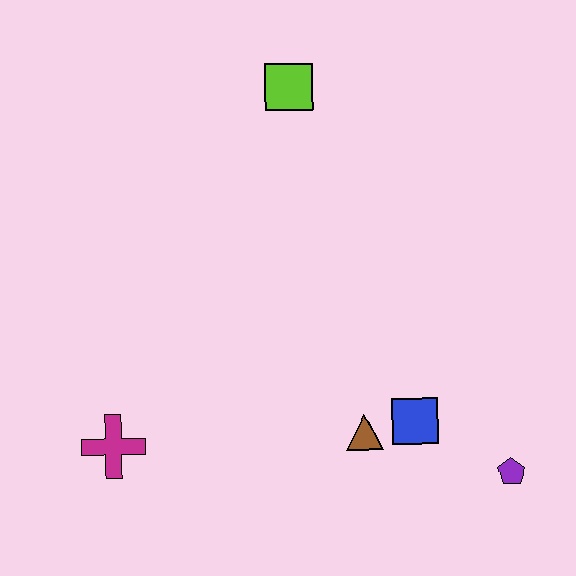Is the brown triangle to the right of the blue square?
No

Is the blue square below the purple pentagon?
No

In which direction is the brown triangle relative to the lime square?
The brown triangle is below the lime square.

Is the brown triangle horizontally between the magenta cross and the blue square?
Yes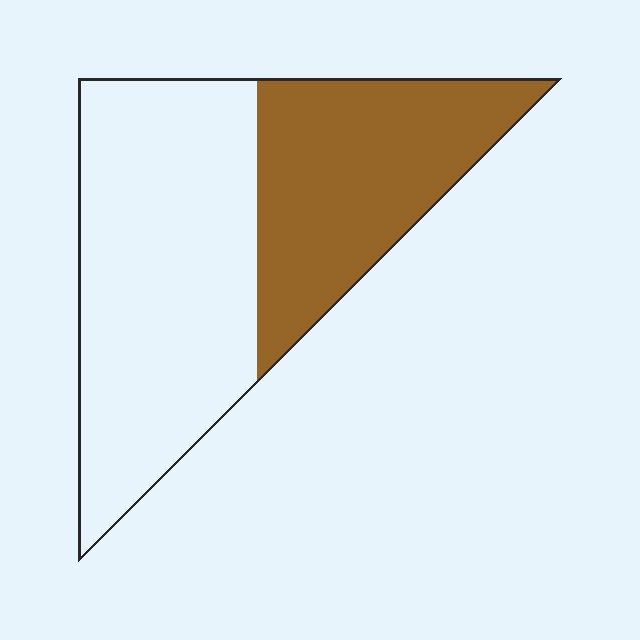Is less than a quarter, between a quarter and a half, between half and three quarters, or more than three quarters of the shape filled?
Between a quarter and a half.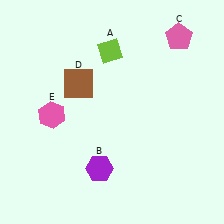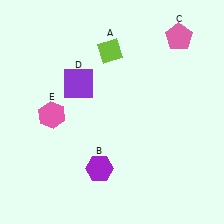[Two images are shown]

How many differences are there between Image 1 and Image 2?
There is 1 difference between the two images.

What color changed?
The square (D) changed from brown in Image 1 to purple in Image 2.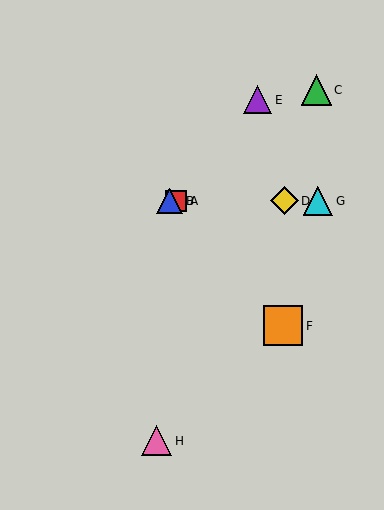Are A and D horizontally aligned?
Yes, both are at y≈201.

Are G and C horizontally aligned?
No, G is at y≈201 and C is at y≈90.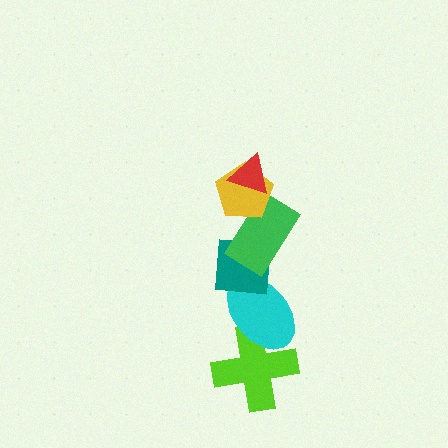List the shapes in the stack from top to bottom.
From top to bottom: the red triangle, the yellow pentagon, the green rectangle, the teal square, the cyan ellipse, the lime cross.